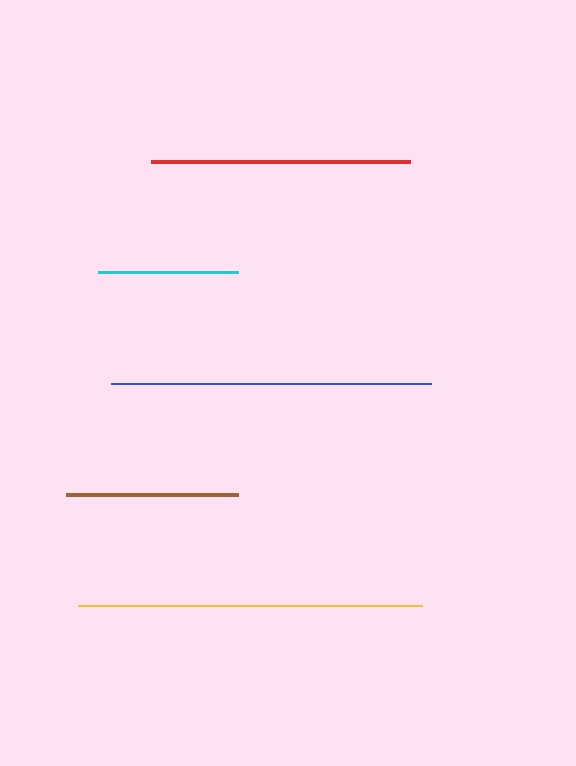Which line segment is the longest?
The yellow line is the longest at approximately 344 pixels.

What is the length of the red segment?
The red segment is approximately 259 pixels long.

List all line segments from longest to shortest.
From longest to shortest: yellow, blue, red, brown, cyan.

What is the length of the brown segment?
The brown segment is approximately 172 pixels long.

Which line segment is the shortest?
The cyan line is the shortest at approximately 140 pixels.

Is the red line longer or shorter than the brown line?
The red line is longer than the brown line.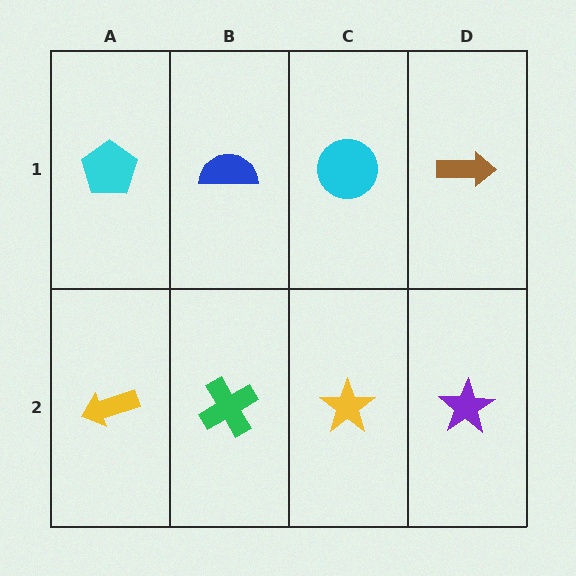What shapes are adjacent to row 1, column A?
A yellow arrow (row 2, column A), a blue semicircle (row 1, column B).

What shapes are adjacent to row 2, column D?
A brown arrow (row 1, column D), a yellow star (row 2, column C).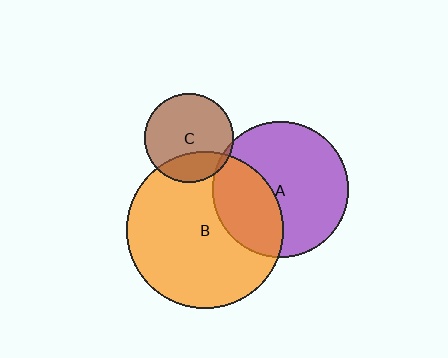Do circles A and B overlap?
Yes.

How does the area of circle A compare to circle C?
Approximately 2.3 times.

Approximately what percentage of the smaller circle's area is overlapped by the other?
Approximately 35%.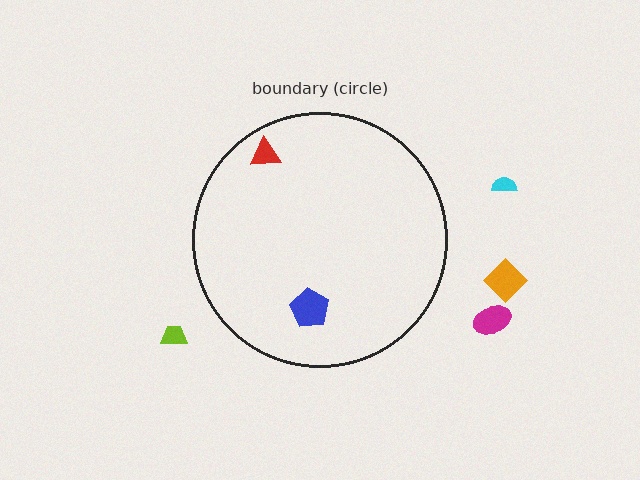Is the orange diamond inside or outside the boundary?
Outside.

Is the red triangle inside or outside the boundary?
Inside.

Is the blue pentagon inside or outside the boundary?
Inside.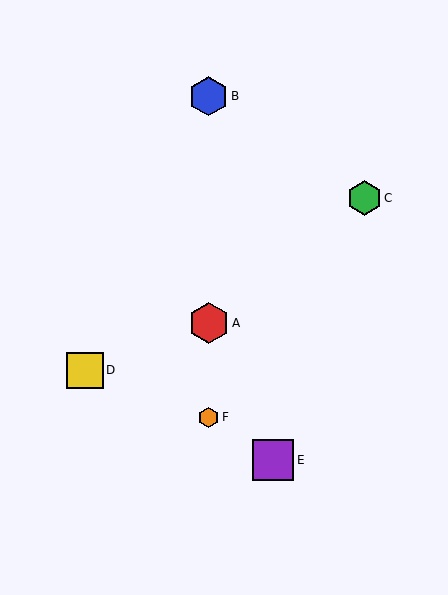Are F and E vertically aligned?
No, F is at x≈209 and E is at x≈273.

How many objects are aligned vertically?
3 objects (A, B, F) are aligned vertically.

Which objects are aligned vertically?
Objects A, B, F are aligned vertically.